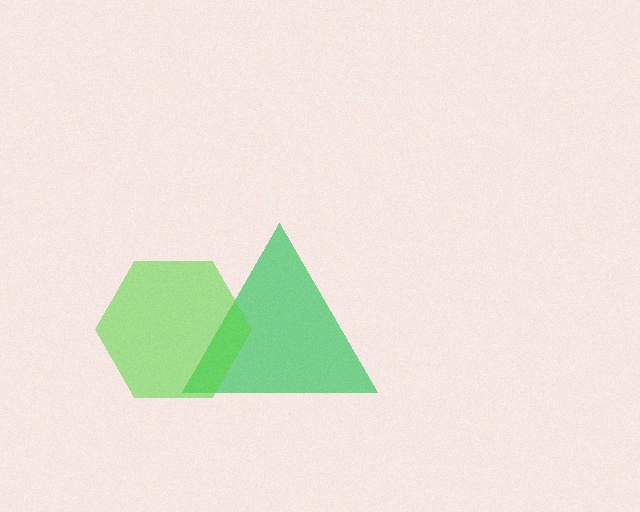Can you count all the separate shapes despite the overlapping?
Yes, there are 2 separate shapes.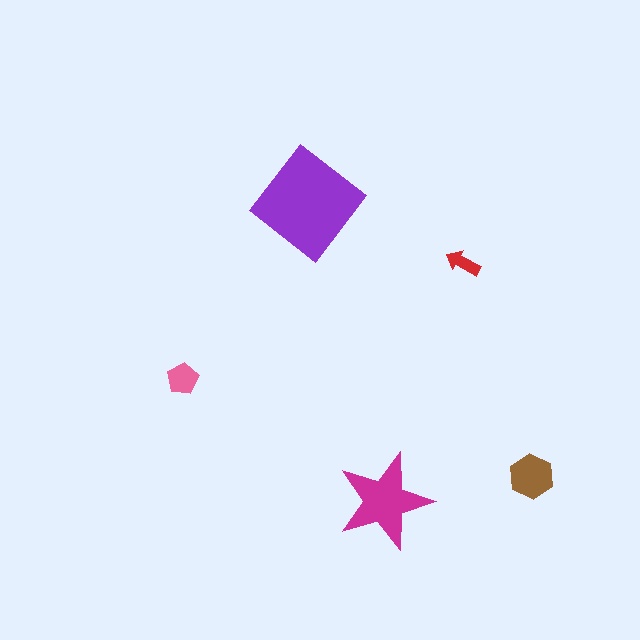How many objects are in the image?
There are 5 objects in the image.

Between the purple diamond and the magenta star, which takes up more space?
The purple diamond.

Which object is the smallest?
The red arrow.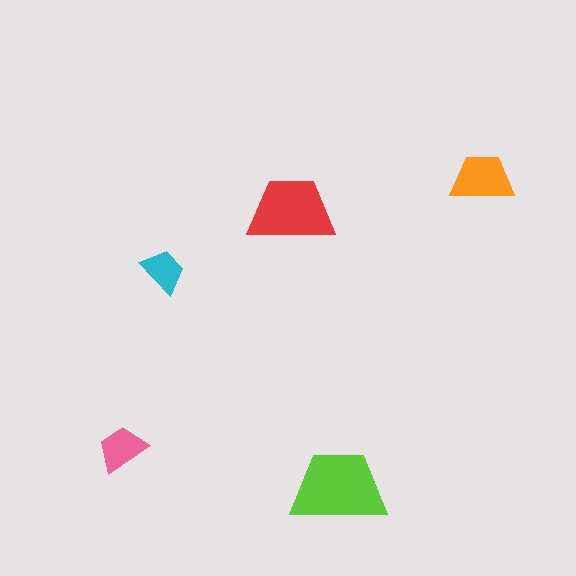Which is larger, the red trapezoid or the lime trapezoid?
The lime one.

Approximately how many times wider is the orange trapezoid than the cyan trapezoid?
About 1.5 times wider.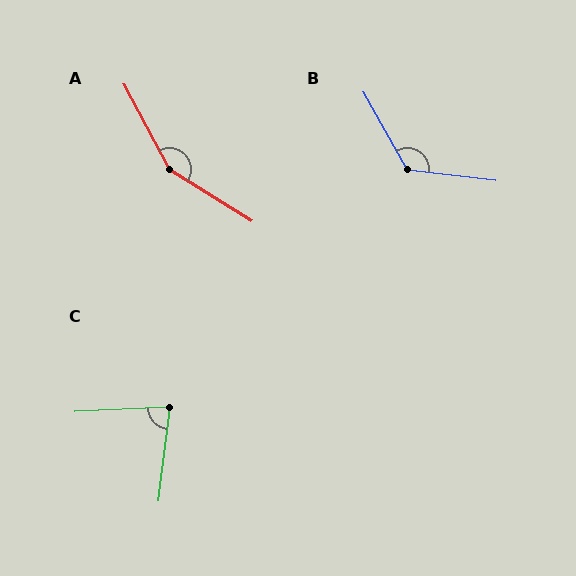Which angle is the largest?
A, at approximately 150 degrees.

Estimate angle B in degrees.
Approximately 126 degrees.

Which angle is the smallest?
C, at approximately 80 degrees.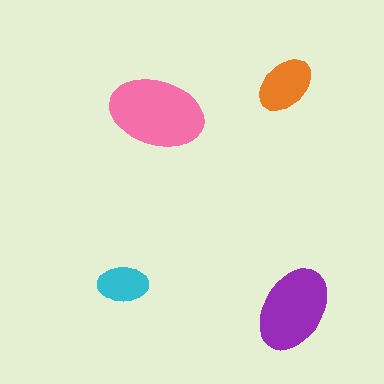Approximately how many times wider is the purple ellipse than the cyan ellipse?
About 1.5 times wider.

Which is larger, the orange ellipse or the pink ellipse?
The pink one.